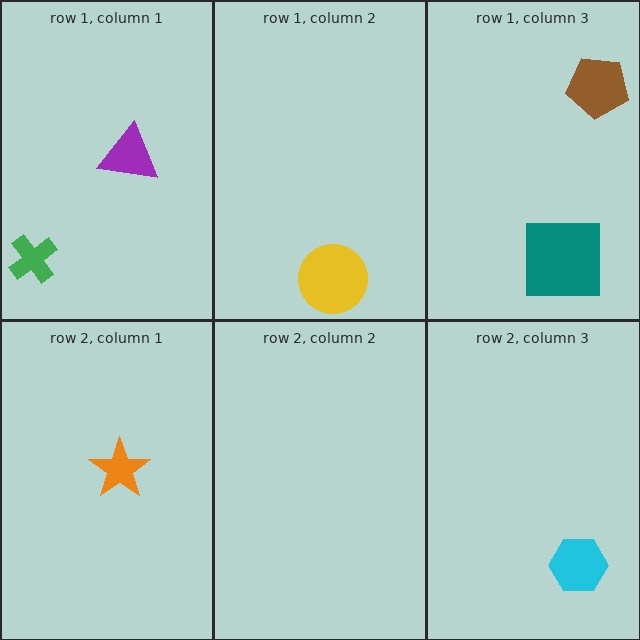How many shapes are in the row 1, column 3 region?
2.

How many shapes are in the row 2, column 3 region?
1.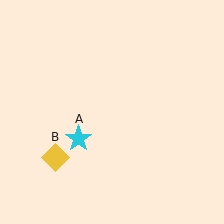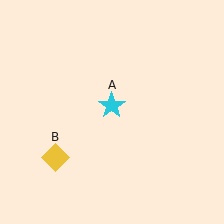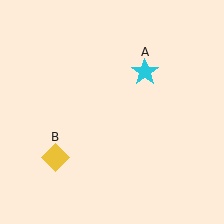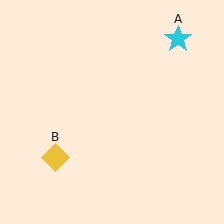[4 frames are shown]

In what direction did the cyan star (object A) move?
The cyan star (object A) moved up and to the right.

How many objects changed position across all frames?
1 object changed position: cyan star (object A).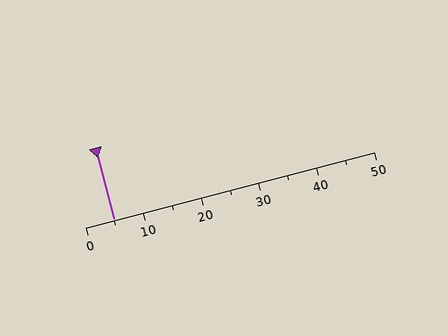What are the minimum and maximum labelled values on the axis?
The axis runs from 0 to 50.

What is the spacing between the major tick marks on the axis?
The major ticks are spaced 10 apart.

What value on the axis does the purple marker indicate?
The marker indicates approximately 5.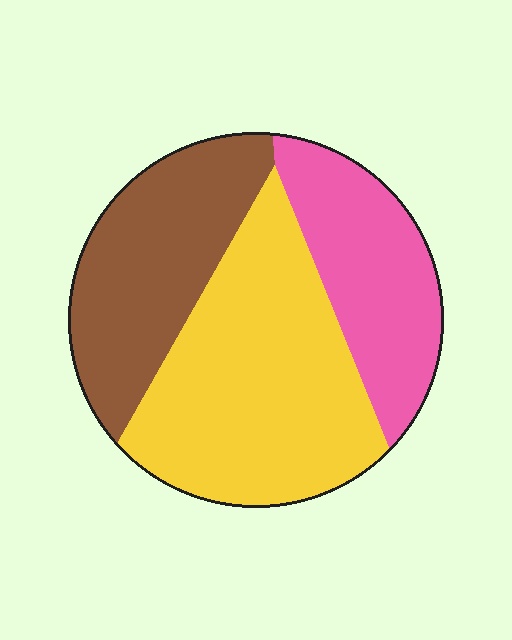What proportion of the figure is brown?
Brown takes up about one third (1/3) of the figure.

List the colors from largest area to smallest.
From largest to smallest: yellow, brown, pink.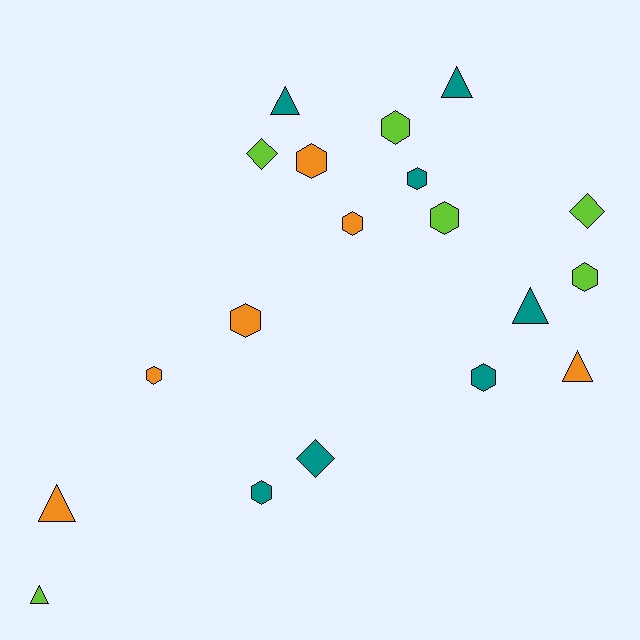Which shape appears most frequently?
Hexagon, with 10 objects.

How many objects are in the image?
There are 19 objects.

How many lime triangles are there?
There is 1 lime triangle.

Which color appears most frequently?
Teal, with 7 objects.